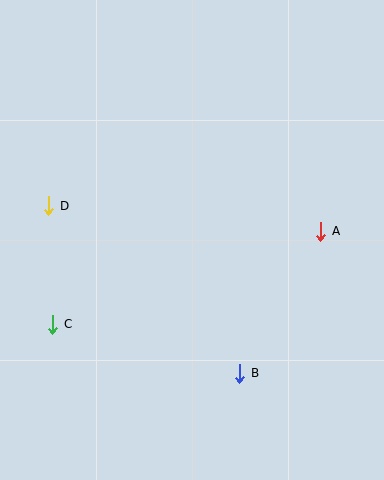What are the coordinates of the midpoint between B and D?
The midpoint between B and D is at (144, 290).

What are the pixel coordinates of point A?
Point A is at (321, 231).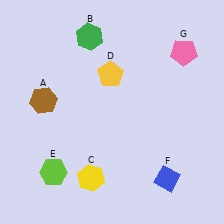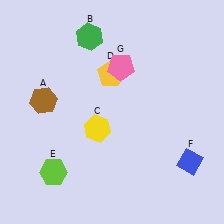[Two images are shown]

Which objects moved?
The objects that moved are: the yellow hexagon (C), the blue diamond (F), the pink pentagon (G).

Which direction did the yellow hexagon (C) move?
The yellow hexagon (C) moved up.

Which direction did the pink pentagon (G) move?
The pink pentagon (G) moved left.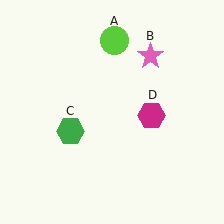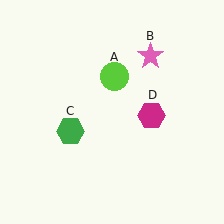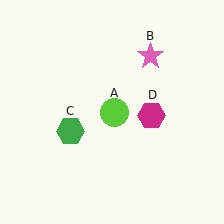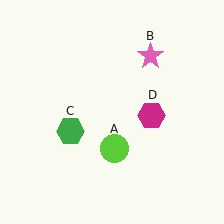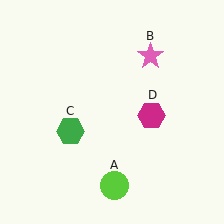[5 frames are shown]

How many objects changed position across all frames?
1 object changed position: lime circle (object A).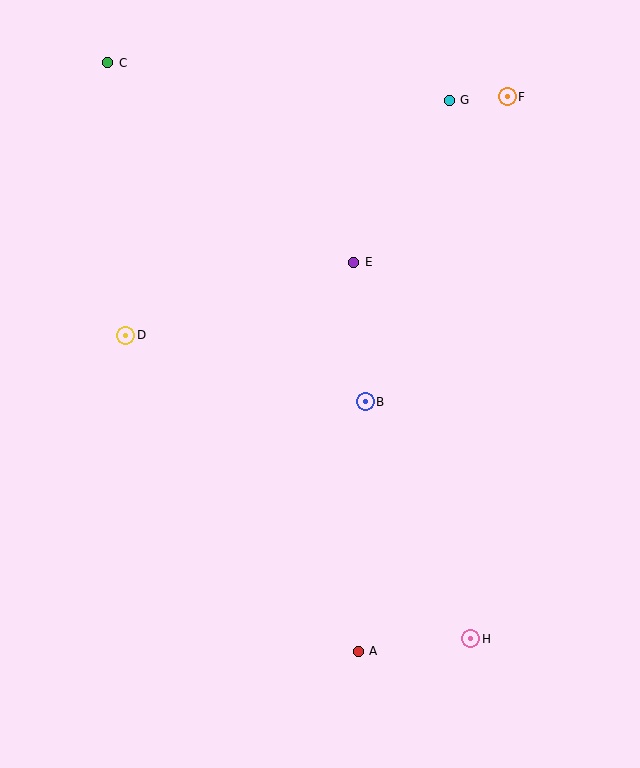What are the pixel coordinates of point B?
Point B is at (365, 402).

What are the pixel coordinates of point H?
Point H is at (471, 639).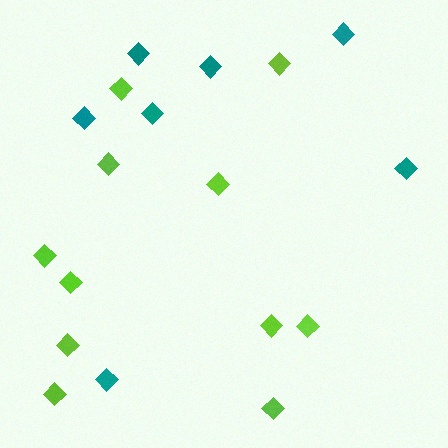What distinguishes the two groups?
There are 2 groups: one group of teal diamonds (7) and one group of lime diamonds (11).